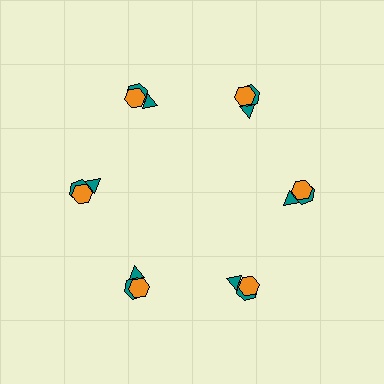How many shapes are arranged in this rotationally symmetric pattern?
There are 18 shapes, arranged in 6 groups of 3.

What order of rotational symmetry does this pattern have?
This pattern has 6-fold rotational symmetry.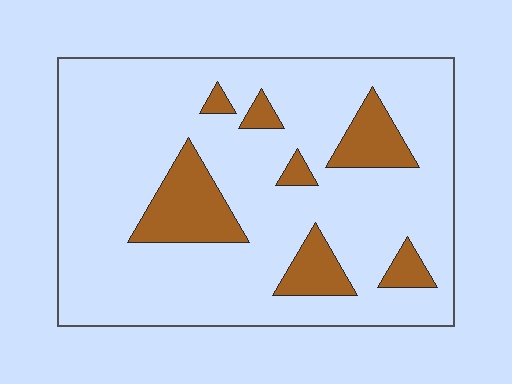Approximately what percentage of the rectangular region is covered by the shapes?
Approximately 15%.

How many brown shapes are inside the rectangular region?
7.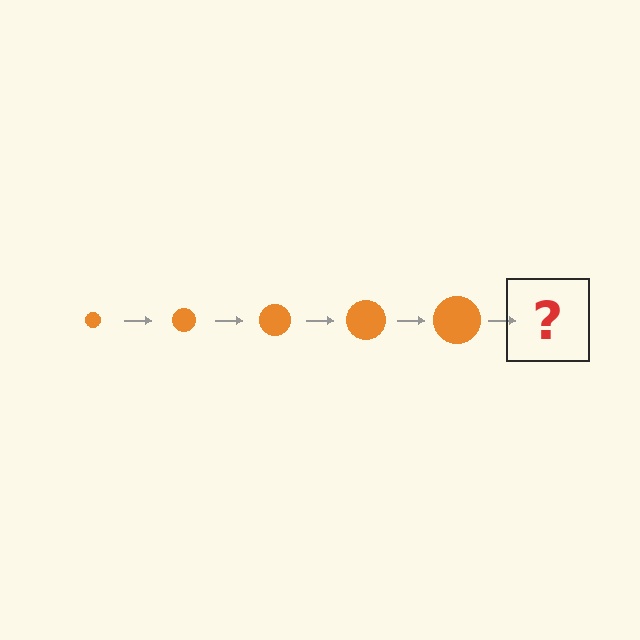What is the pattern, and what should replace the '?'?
The pattern is that the circle gets progressively larger each step. The '?' should be an orange circle, larger than the previous one.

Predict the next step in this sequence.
The next step is an orange circle, larger than the previous one.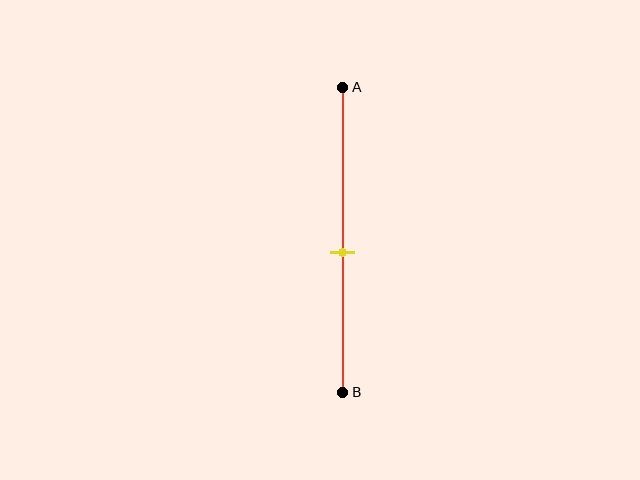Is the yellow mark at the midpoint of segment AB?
No, the mark is at about 55% from A, not at the 50% midpoint.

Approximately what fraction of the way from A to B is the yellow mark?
The yellow mark is approximately 55% of the way from A to B.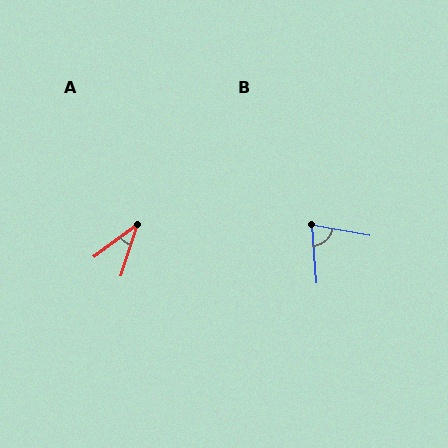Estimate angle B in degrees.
Approximately 75 degrees.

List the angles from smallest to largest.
A (35°), B (75°).